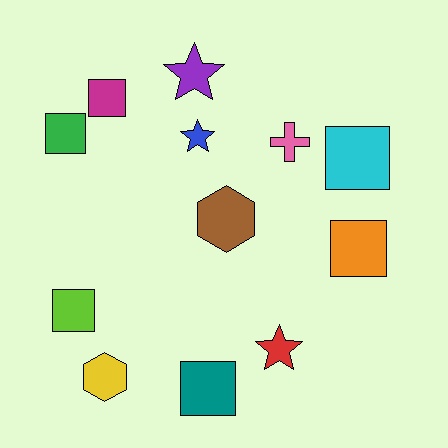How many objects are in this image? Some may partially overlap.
There are 12 objects.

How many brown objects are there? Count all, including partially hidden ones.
There is 1 brown object.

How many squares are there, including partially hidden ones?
There are 6 squares.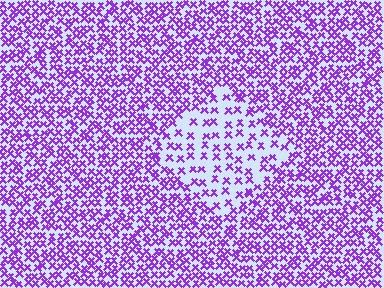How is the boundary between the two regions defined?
The boundary is defined by a change in element density (approximately 2.1x ratio). All elements are the same color, size, and shape.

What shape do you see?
I see a diamond.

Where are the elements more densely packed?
The elements are more densely packed outside the diamond boundary.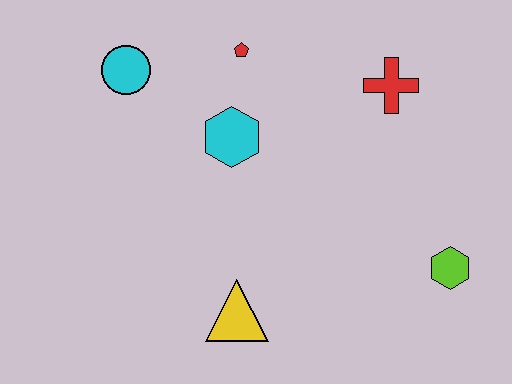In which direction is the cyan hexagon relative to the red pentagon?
The cyan hexagon is below the red pentagon.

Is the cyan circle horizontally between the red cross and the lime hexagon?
No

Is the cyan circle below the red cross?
No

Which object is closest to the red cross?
The red pentagon is closest to the red cross.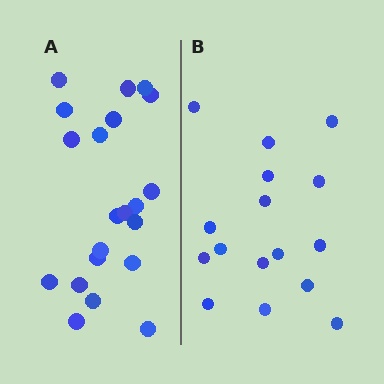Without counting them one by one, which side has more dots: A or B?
Region A (the left region) has more dots.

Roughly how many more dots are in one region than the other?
Region A has about 5 more dots than region B.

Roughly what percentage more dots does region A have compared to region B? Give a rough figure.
About 30% more.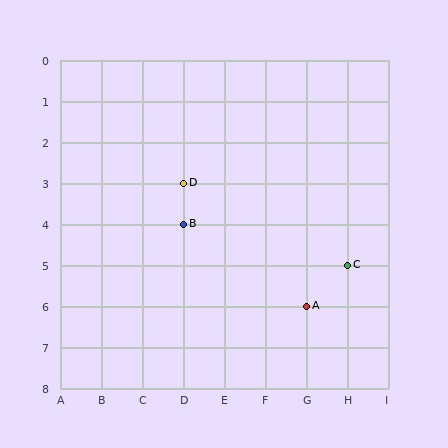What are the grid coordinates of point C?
Point C is at grid coordinates (H, 5).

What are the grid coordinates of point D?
Point D is at grid coordinates (D, 3).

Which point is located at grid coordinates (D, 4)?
Point B is at (D, 4).